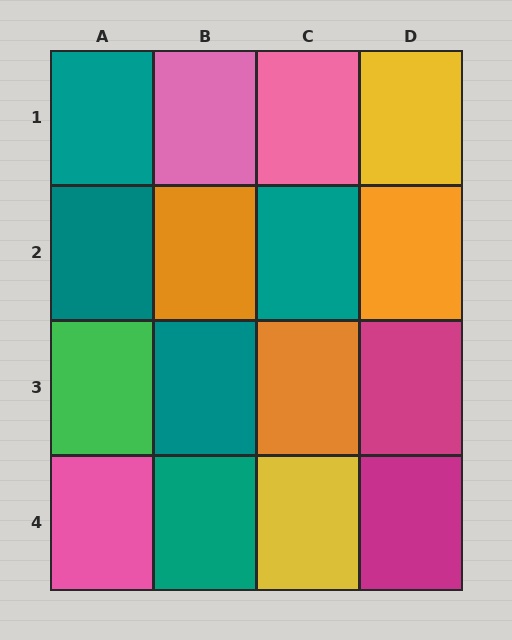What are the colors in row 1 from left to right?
Teal, pink, pink, yellow.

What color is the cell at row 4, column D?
Magenta.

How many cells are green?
1 cell is green.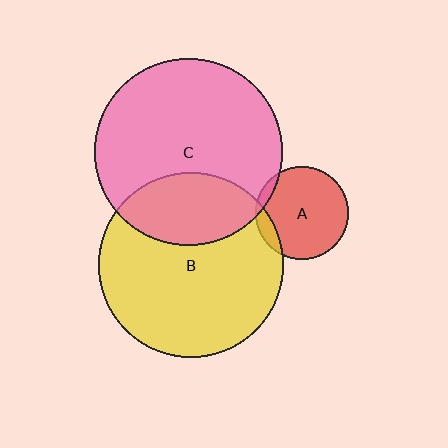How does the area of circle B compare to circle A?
Approximately 4.0 times.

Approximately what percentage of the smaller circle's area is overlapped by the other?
Approximately 10%.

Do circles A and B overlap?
Yes.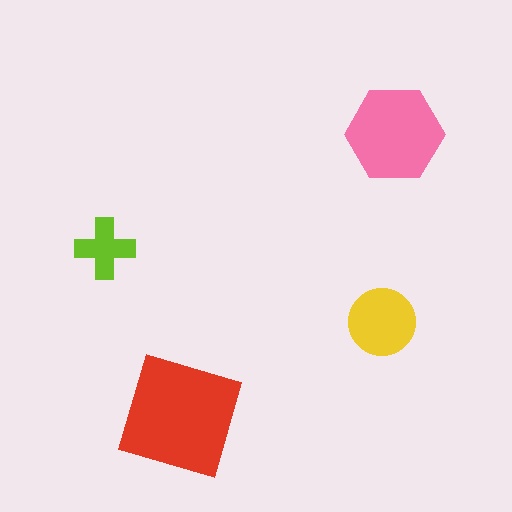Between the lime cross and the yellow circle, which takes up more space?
The yellow circle.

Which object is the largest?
The red square.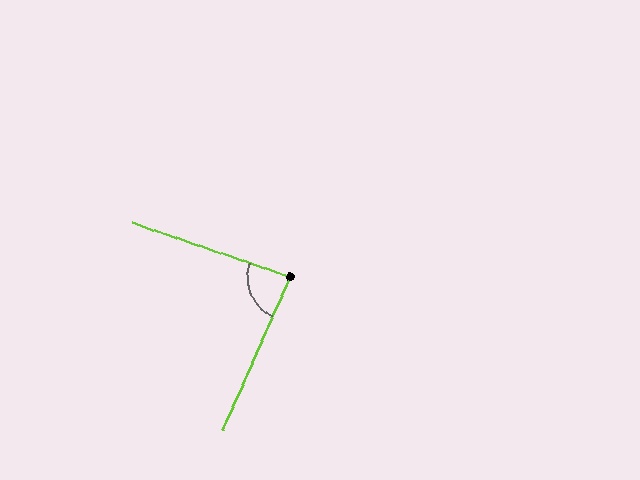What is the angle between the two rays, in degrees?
Approximately 85 degrees.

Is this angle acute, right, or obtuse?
It is acute.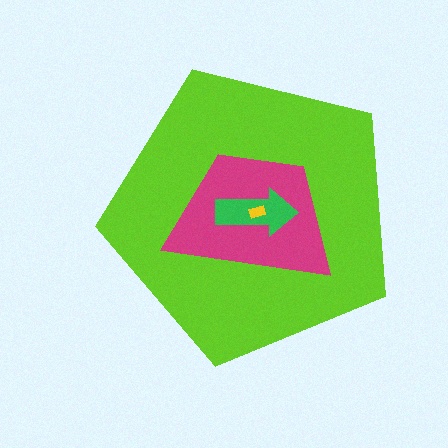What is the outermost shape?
The lime pentagon.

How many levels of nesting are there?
4.